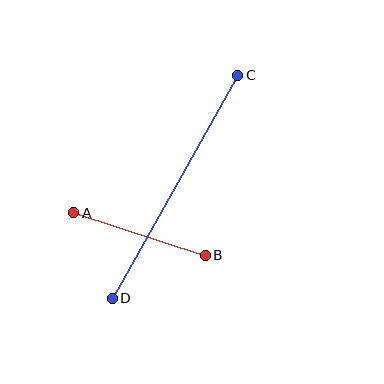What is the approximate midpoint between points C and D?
The midpoint is at approximately (175, 187) pixels.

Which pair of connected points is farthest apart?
Points C and D are farthest apart.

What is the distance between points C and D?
The distance is approximately 256 pixels.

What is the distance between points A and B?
The distance is approximately 138 pixels.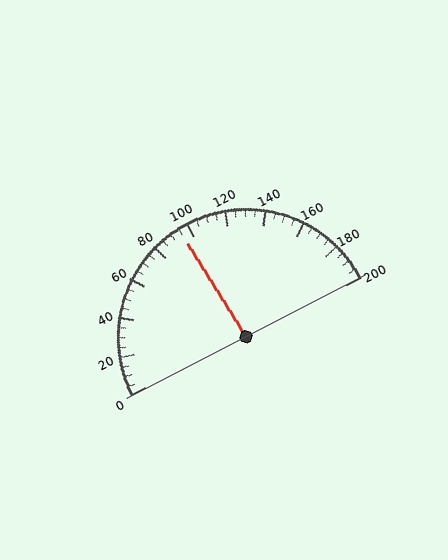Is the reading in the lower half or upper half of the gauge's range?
The reading is in the lower half of the range (0 to 200).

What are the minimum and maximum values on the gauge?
The gauge ranges from 0 to 200.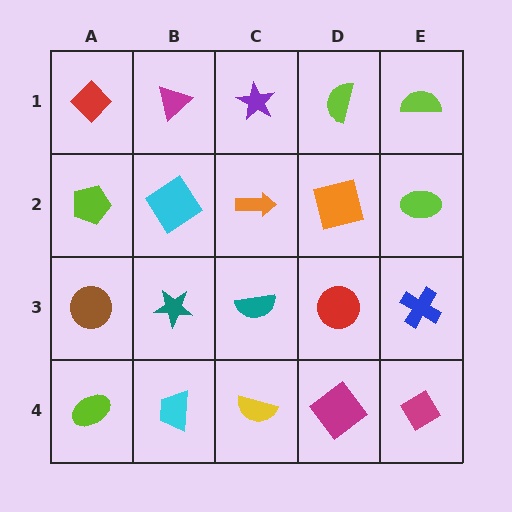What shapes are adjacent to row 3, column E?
A lime ellipse (row 2, column E), a magenta diamond (row 4, column E), a red circle (row 3, column D).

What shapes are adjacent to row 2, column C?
A purple star (row 1, column C), a teal semicircle (row 3, column C), a cyan diamond (row 2, column B), an orange square (row 2, column D).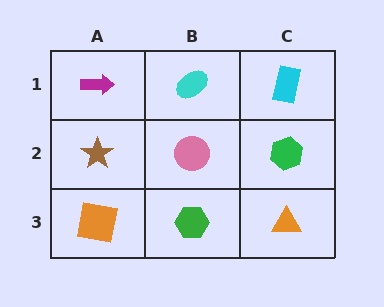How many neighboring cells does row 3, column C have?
2.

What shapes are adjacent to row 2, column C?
A cyan rectangle (row 1, column C), an orange triangle (row 3, column C), a pink circle (row 2, column B).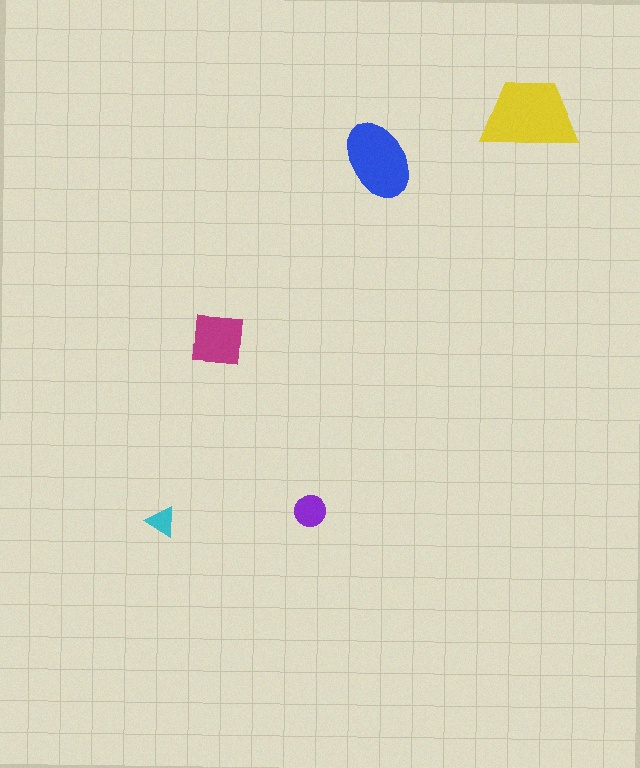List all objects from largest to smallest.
The yellow trapezoid, the blue ellipse, the magenta square, the purple circle, the cyan triangle.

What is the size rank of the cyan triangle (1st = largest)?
5th.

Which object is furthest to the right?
The yellow trapezoid is rightmost.